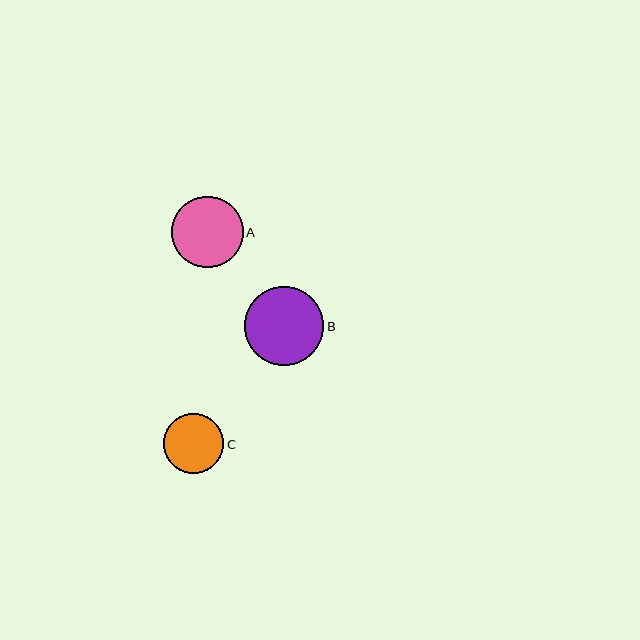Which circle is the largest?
Circle B is the largest with a size of approximately 79 pixels.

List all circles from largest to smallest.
From largest to smallest: B, A, C.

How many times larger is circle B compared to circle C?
Circle B is approximately 1.3 times the size of circle C.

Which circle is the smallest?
Circle C is the smallest with a size of approximately 60 pixels.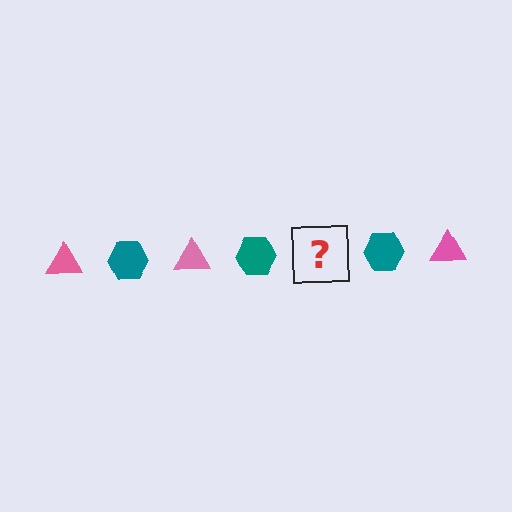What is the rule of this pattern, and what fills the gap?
The rule is that the pattern alternates between pink triangle and teal hexagon. The gap should be filled with a pink triangle.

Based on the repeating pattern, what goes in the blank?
The blank should be a pink triangle.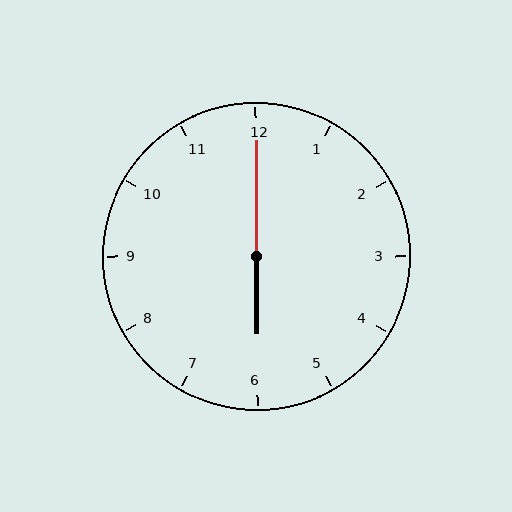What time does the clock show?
6:00.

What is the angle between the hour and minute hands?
Approximately 180 degrees.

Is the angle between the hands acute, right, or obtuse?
It is obtuse.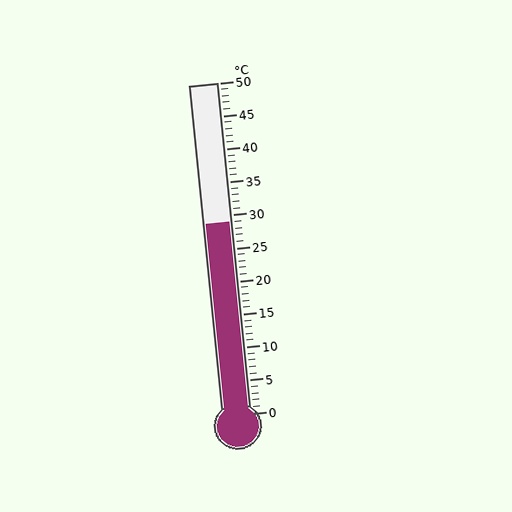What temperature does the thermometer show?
The thermometer shows approximately 29°C.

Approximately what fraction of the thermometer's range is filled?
The thermometer is filled to approximately 60% of its range.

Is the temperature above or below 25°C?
The temperature is above 25°C.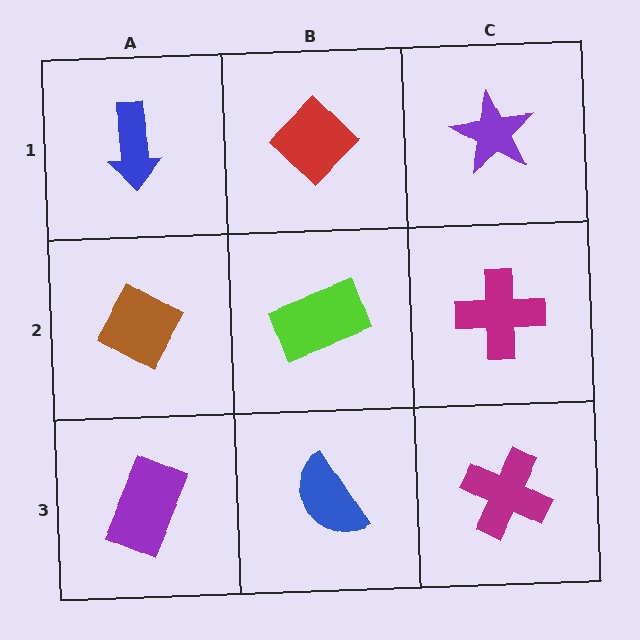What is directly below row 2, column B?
A blue semicircle.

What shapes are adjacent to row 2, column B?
A red diamond (row 1, column B), a blue semicircle (row 3, column B), a brown diamond (row 2, column A), a magenta cross (row 2, column C).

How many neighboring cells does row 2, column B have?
4.